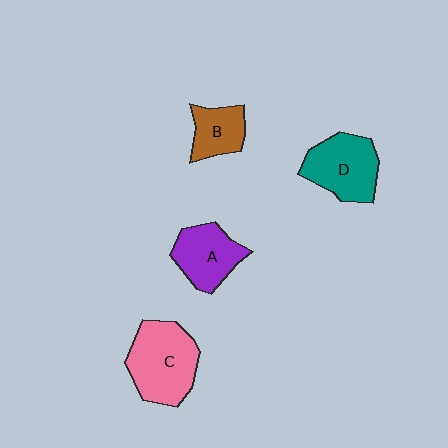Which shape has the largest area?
Shape C (pink).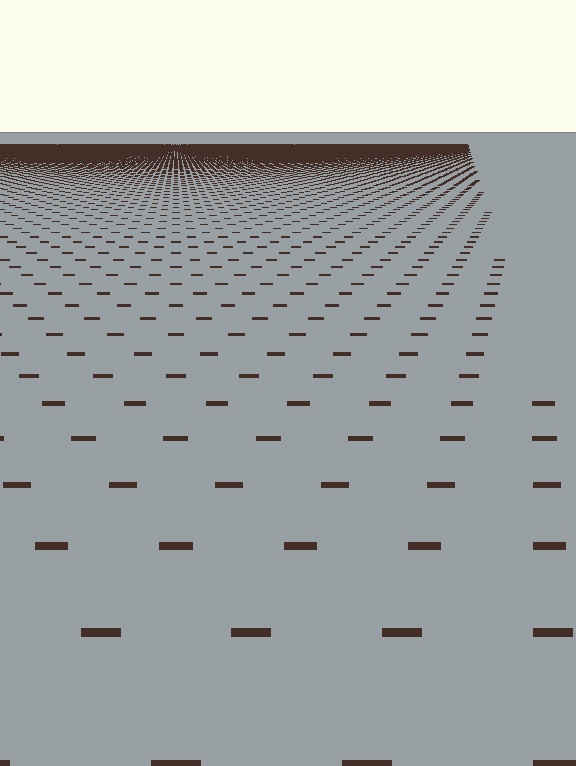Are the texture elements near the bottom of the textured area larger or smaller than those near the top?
Larger. Near the bottom, elements are closer to the viewer and appear at a bigger on-screen size.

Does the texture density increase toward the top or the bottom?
Density increases toward the top.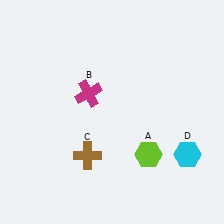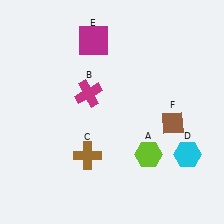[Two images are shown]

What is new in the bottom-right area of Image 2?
A brown diamond (F) was added in the bottom-right area of Image 2.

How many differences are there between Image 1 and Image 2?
There are 2 differences between the two images.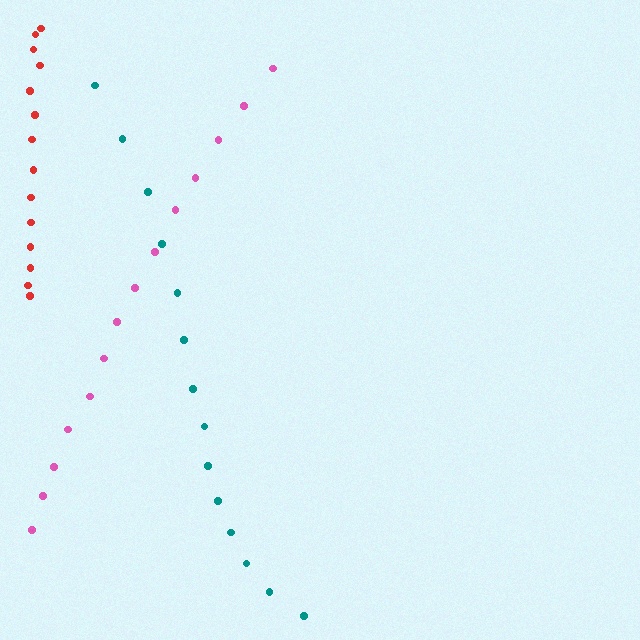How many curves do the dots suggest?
There are 3 distinct paths.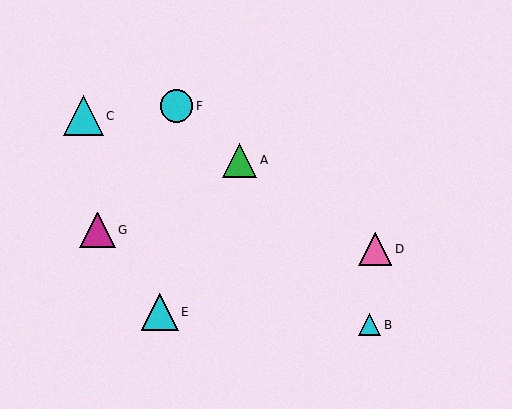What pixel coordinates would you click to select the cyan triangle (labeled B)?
Click at (370, 325) to select the cyan triangle B.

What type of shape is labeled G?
Shape G is a magenta triangle.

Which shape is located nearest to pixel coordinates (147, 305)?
The cyan triangle (labeled E) at (160, 312) is nearest to that location.